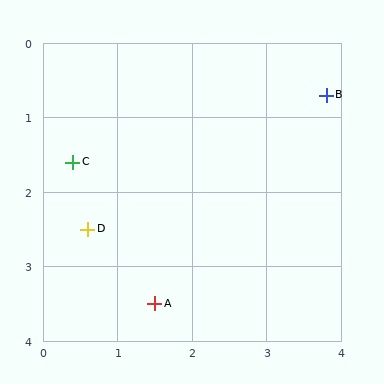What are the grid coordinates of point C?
Point C is at approximately (0.4, 1.6).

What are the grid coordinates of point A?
Point A is at approximately (1.5, 3.5).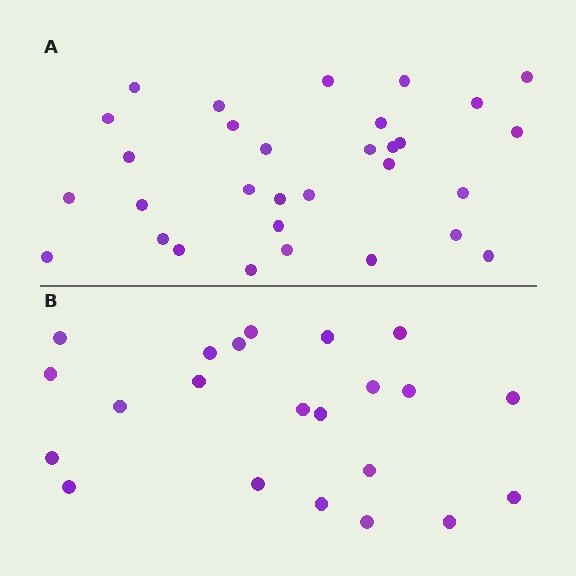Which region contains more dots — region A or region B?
Region A (the top region) has more dots.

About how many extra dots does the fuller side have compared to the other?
Region A has roughly 8 or so more dots than region B.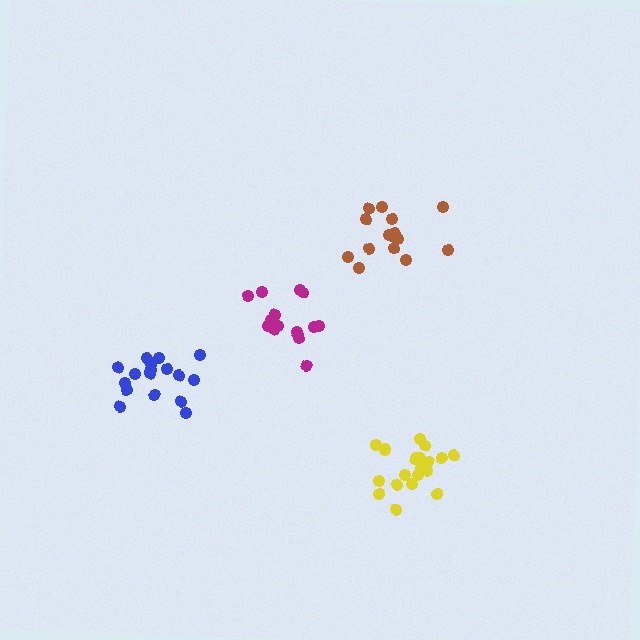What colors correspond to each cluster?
The clusters are colored: yellow, magenta, blue, brown.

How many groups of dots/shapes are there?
There are 4 groups.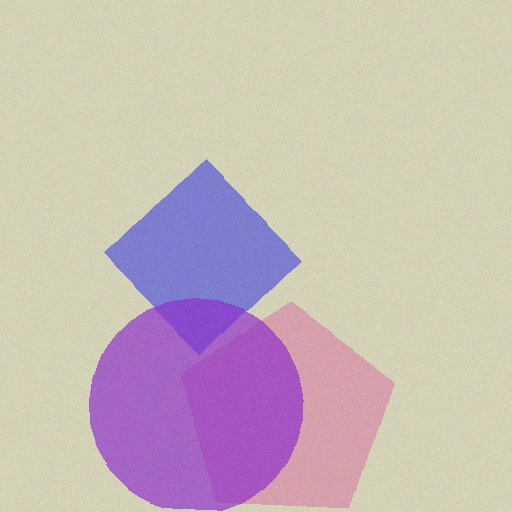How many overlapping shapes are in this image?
There are 3 overlapping shapes in the image.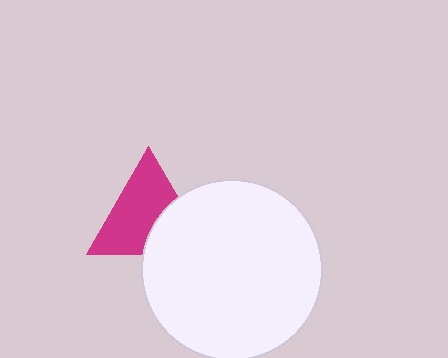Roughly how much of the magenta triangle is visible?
Most of it is visible (roughly 66%).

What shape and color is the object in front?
The object in front is a white circle.